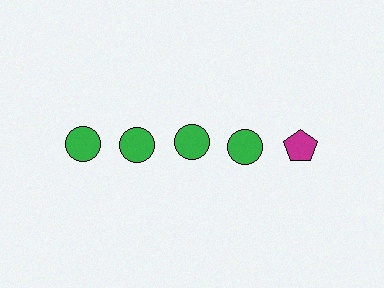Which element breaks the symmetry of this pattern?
The magenta pentagon in the top row, rightmost column breaks the symmetry. All other shapes are green circles.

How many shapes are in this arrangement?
There are 5 shapes arranged in a grid pattern.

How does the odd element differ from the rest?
It differs in both color (magenta instead of green) and shape (pentagon instead of circle).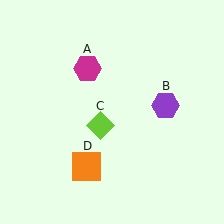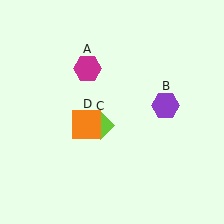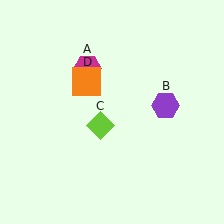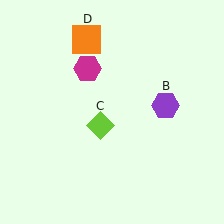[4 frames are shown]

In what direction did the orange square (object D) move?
The orange square (object D) moved up.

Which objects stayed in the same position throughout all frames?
Magenta hexagon (object A) and purple hexagon (object B) and lime diamond (object C) remained stationary.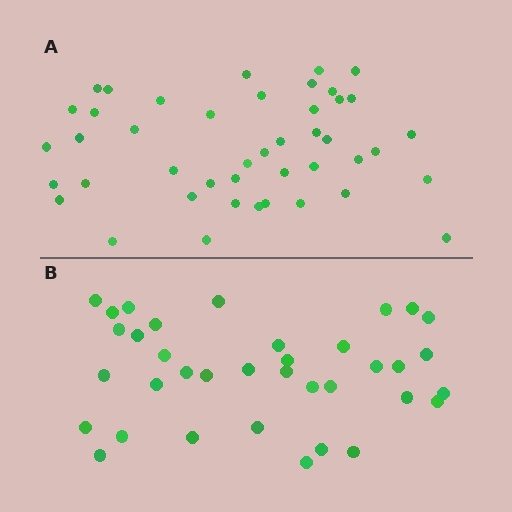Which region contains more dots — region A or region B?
Region A (the top region) has more dots.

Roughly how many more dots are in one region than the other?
Region A has roughly 8 or so more dots than region B.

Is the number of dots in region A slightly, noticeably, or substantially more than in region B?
Region A has only slightly more — the two regions are fairly close. The ratio is roughly 1.2 to 1.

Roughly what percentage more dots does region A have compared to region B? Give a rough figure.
About 20% more.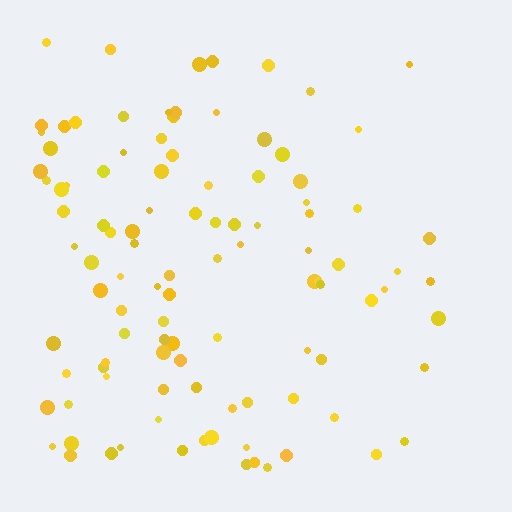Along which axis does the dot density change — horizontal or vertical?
Horizontal.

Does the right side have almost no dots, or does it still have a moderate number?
Still a moderate number, just noticeably fewer than the left.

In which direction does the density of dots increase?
From right to left, with the left side densest.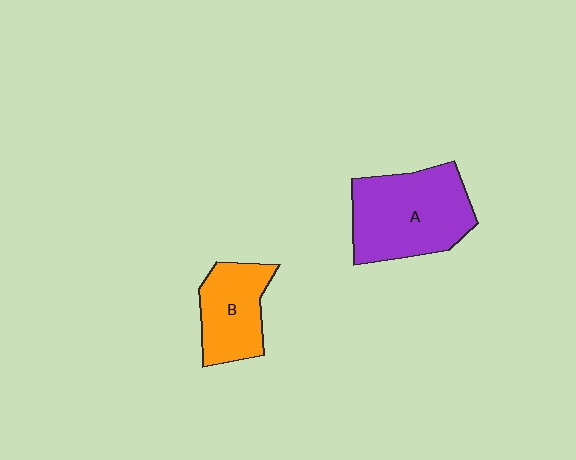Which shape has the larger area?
Shape A (purple).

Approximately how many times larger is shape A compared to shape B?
Approximately 1.6 times.